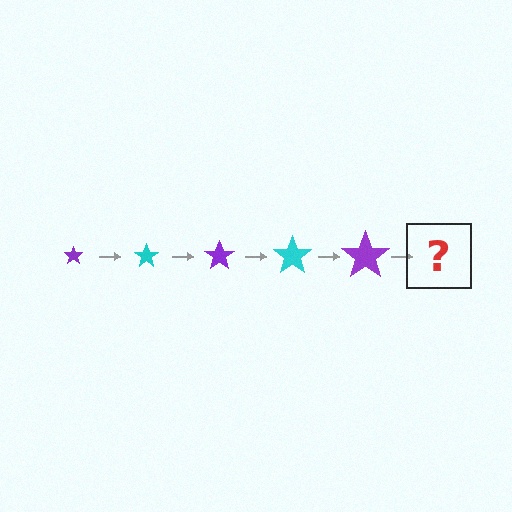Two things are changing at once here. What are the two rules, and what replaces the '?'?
The two rules are that the star grows larger each step and the color cycles through purple and cyan. The '?' should be a cyan star, larger than the previous one.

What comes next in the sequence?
The next element should be a cyan star, larger than the previous one.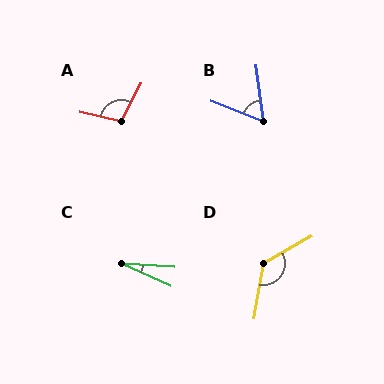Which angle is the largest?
D, at approximately 129 degrees.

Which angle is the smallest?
C, at approximately 21 degrees.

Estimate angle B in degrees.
Approximately 62 degrees.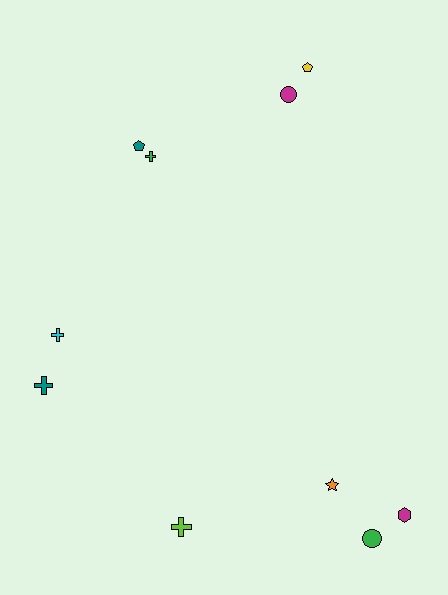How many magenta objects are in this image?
There are 2 magenta objects.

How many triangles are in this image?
There are no triangles.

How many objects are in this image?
There are 10 objects.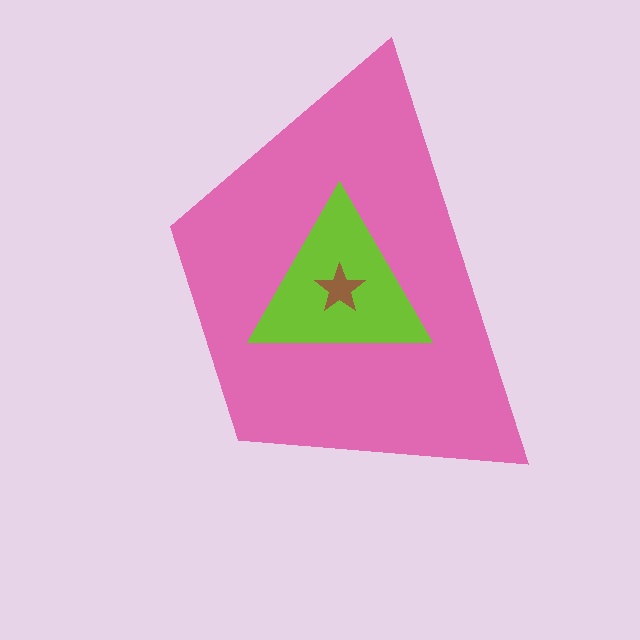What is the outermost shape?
The pink trapezoid.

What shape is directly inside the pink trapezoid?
The lime triangle.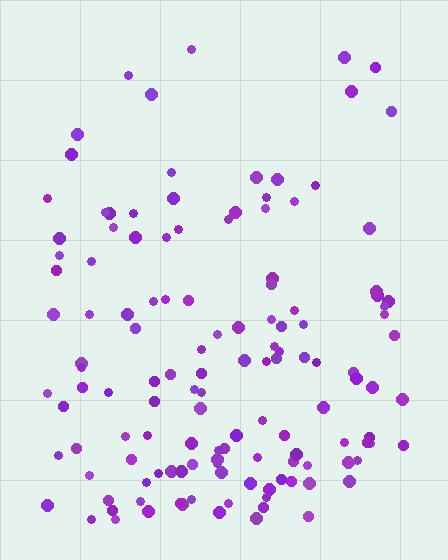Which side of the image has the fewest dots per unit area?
The top.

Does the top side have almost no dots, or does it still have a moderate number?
Still a moderate number, just noticeably fewer than the bottom.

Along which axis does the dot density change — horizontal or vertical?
Vertical.